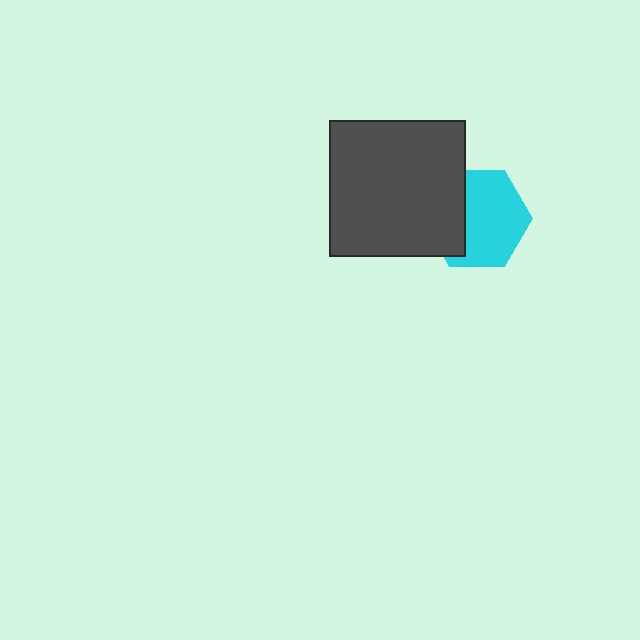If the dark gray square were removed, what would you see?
You would see the complete cyan hexagon.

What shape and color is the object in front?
The object in front is a dark gray square.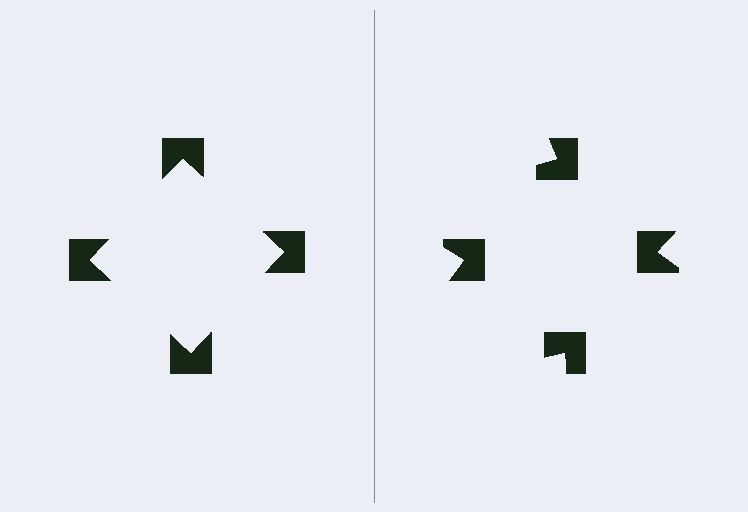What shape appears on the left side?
An illusory square.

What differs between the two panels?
The notched squares are positioned identically on both sides; only the wedge orientations differ. On the left they align to a square; on the right they are misaligned.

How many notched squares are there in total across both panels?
8 — 4 on each side.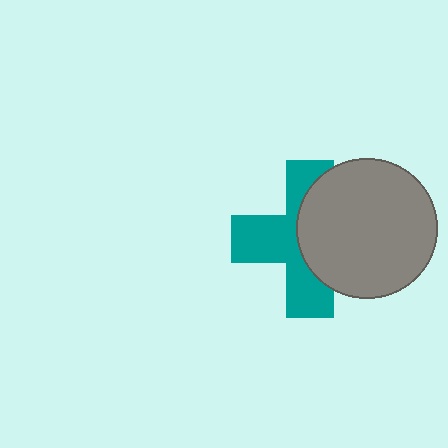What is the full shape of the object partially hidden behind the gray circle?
The partially hidden object is a teal cross.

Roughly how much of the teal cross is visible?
About half of it is visible (roughly 54%).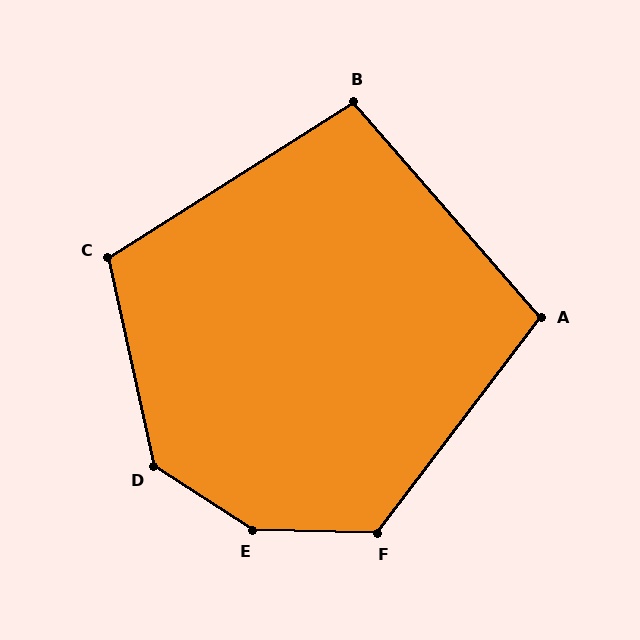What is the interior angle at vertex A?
Approximately 102 degrees (obtuse).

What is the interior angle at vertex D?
Approximately 136 degrees (obtuse).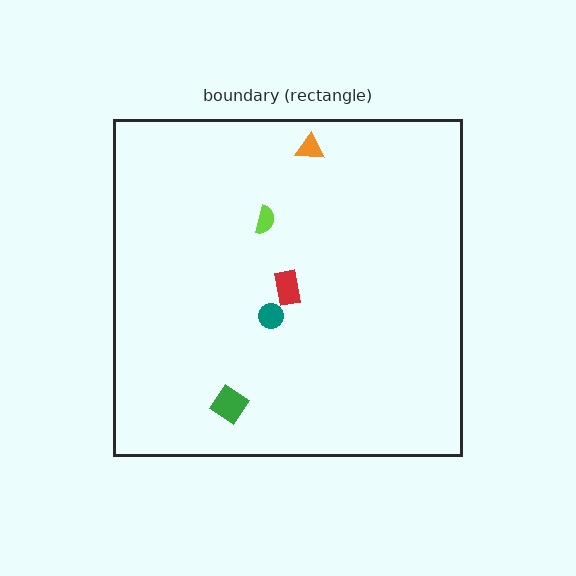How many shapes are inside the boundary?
5 inside, 0 outside.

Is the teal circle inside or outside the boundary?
Inside.